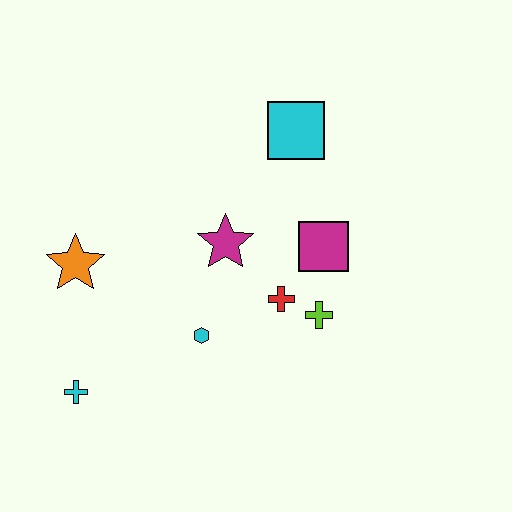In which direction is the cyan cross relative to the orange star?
The cyan cross is below the orange star.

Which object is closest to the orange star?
The cyan cross is closest to the orange star.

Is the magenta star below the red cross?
No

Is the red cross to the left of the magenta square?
Yes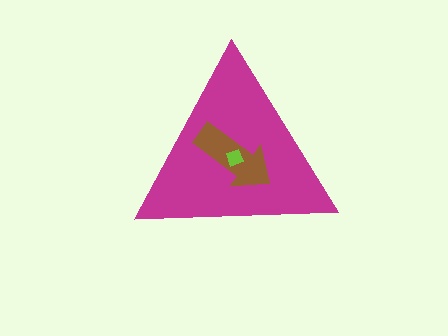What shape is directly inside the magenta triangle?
The brown arrow.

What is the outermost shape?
The magenta triangle.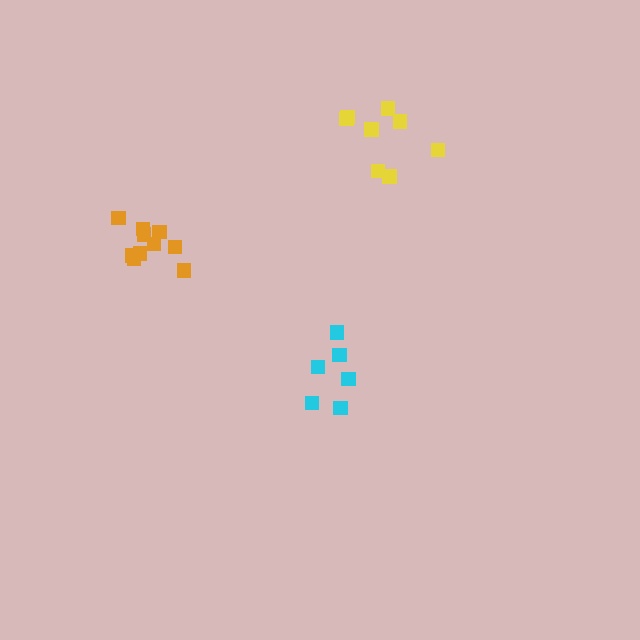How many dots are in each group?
Group 1: 6 dots, Group 2: 8 dots, Group 3: 10 dots (24 total).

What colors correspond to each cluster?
The clusters are colored: cyan, yellow, orange.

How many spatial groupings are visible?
There are 3 spatial groupings.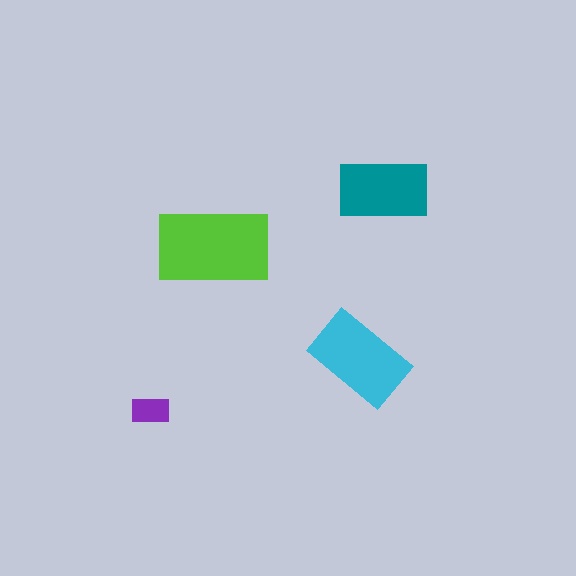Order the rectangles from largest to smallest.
the lime one, the cyan one, the teal one, the purple one.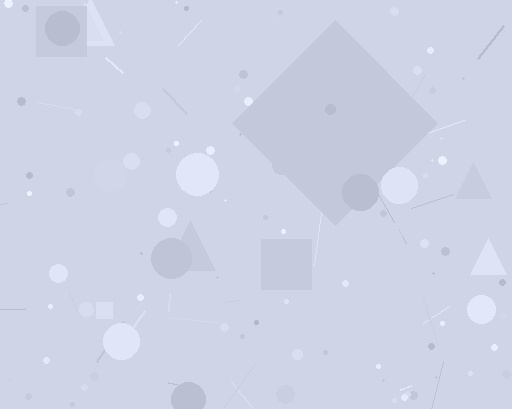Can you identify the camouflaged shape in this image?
The camouflaged shape is a diamond.